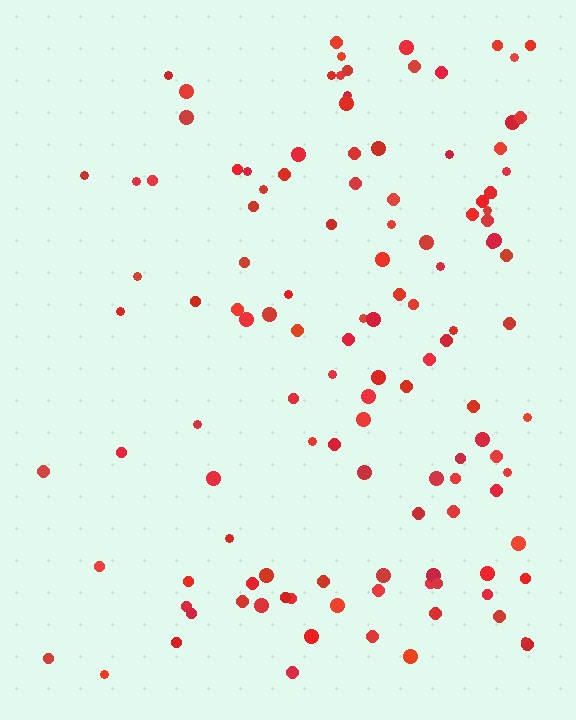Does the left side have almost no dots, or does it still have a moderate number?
Still a moderate number, just noticeably fewer than the right.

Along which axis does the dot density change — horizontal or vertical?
Horizontal.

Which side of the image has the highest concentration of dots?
The right.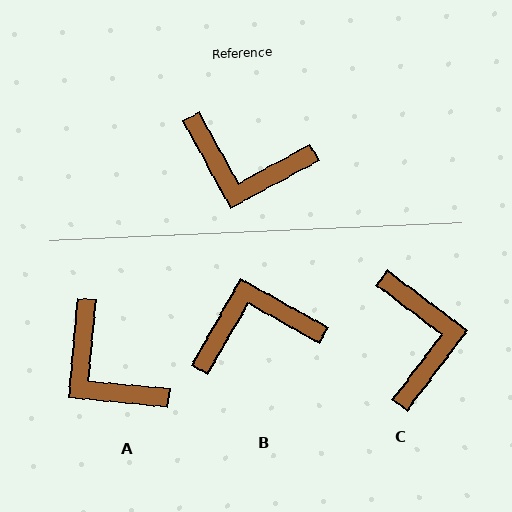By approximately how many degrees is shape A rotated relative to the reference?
Approximately 34 degrees clockwise.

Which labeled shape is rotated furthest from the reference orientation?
B, about 148 degrees away.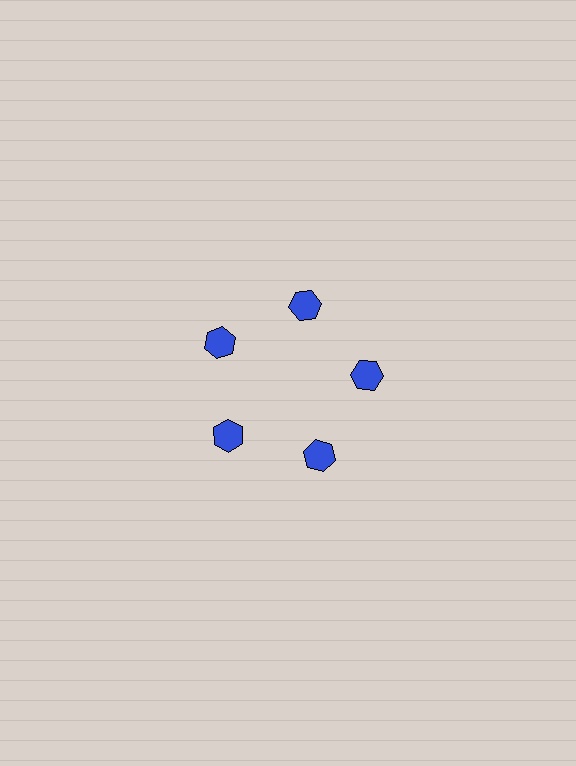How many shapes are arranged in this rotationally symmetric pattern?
There are 5 shapes, arranged in 5 groups of 1.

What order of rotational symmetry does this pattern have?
This pattern has 5-fold rotational symmetry.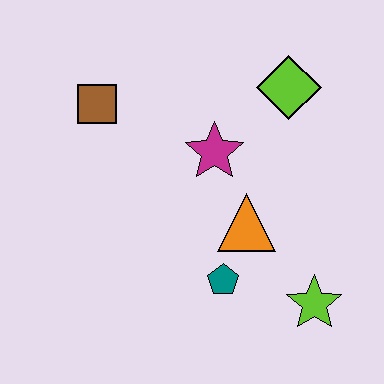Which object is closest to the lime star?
The teal pentagon is closest to the lime star.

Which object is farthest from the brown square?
The lime star is farthest from the brown square.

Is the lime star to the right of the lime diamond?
Yes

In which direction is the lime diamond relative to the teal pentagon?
The lime diamond is above the teal pentagon.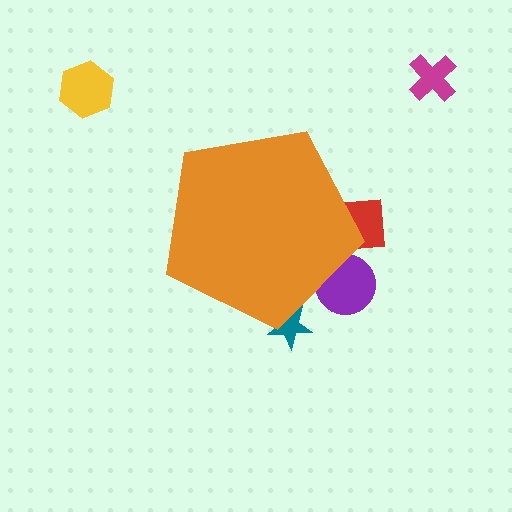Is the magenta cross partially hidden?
No, the magenta cross is fully visible.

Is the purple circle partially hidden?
Yes, the purple circle is partially hidden behind the orange pentagon.